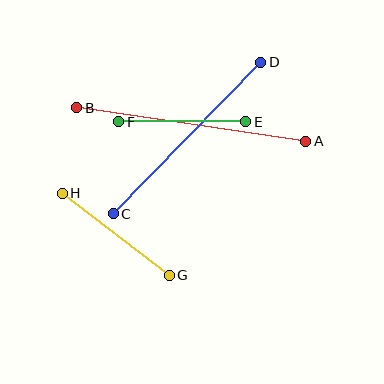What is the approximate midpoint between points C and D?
The midpoint is at approximately (187, 138) pixels.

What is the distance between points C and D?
The distance is approximately 211 pixels.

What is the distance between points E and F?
The distance is approximately 127 pixels.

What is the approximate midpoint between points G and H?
The midpoint is at approximately (116, 234) pixels.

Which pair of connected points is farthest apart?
Points A and B are farthest apart.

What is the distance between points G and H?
The distance is approximately 135 pixels.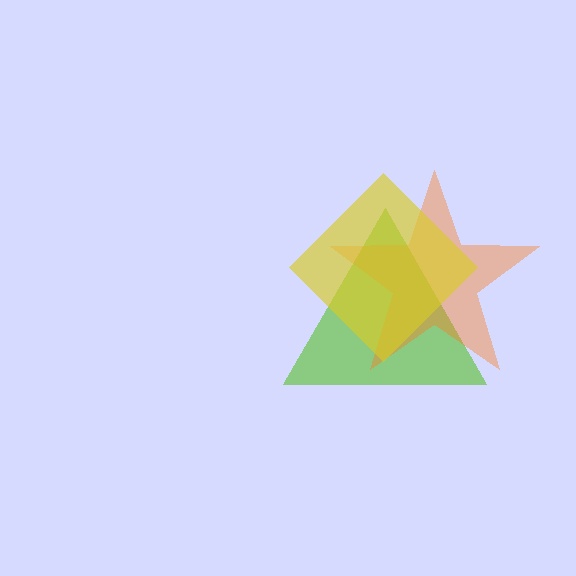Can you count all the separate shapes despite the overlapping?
Yes, there are 3 separate shapes.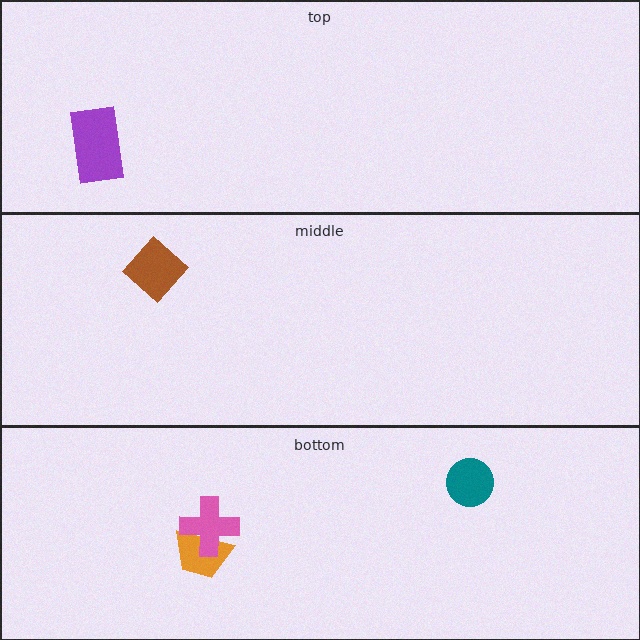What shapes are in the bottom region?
The orange trapezoid, the pink cross, the teal circle.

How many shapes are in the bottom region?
3.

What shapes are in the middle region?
The brown diamond.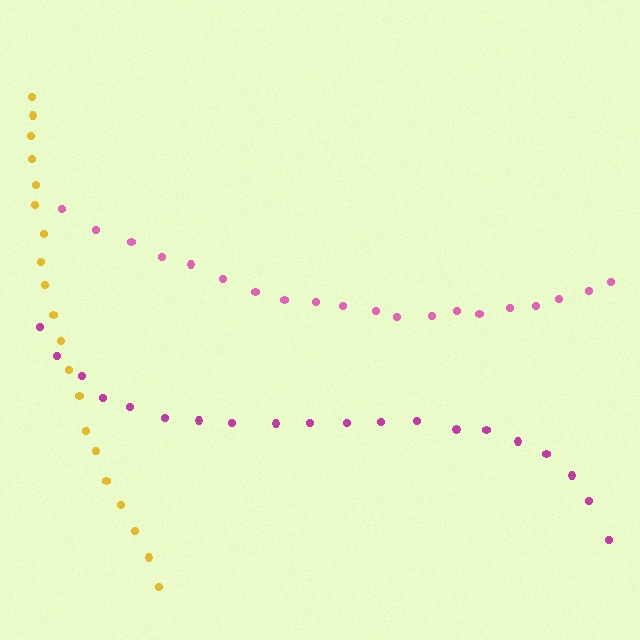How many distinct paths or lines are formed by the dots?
There are 3 distinct paths.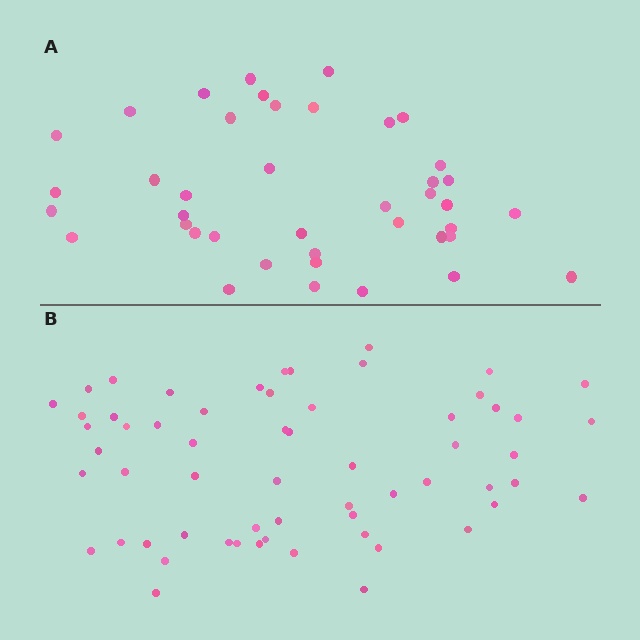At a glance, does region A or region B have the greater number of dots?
Region B (the bottom region) has more dots.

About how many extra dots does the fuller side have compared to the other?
Region B has approximately 20 more dots than region A.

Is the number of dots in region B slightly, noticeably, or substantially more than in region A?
Region B has substantially more. The ratio is roughly 1.5 to 1.